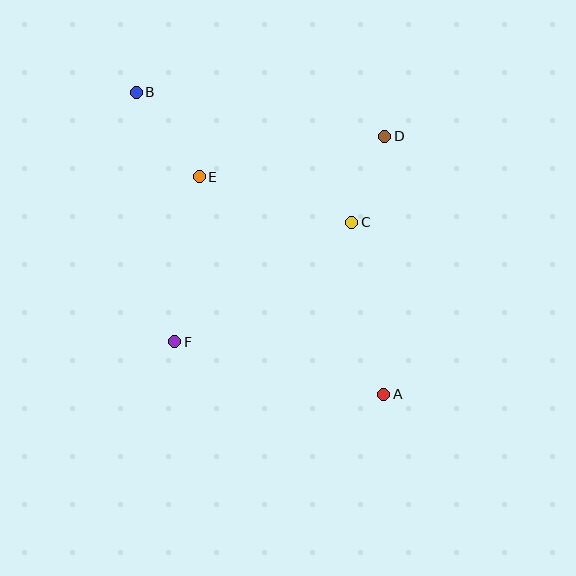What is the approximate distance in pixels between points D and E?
The distance between D and E is approximately 190 pixels.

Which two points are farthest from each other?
Points A and B are farthest from each other.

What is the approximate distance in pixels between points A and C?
The distance between A and C is approximately 175 pixels.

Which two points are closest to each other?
Points C and D are closest to each other.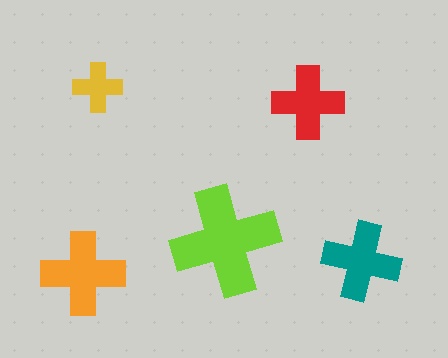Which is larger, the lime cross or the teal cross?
The lime one.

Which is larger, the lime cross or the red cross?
The lime one.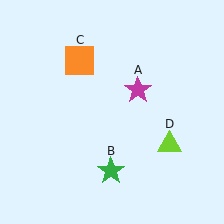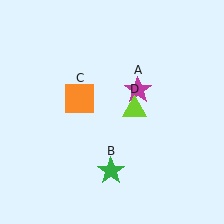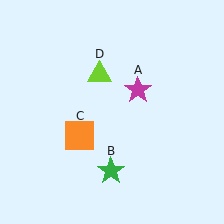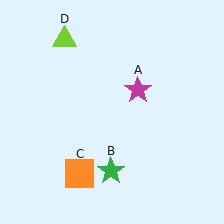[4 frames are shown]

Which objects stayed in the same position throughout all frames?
Magenta star (object A) and green star (object B) remained stationary.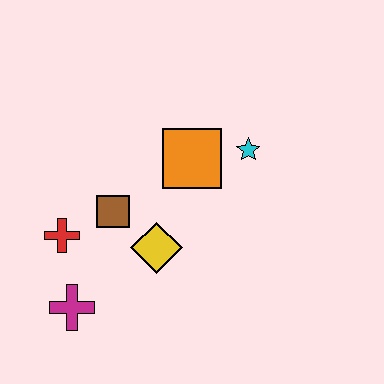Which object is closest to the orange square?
The cyan star is closest to the orange square.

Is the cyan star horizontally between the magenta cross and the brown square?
No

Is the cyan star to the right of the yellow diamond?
Yes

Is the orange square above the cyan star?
No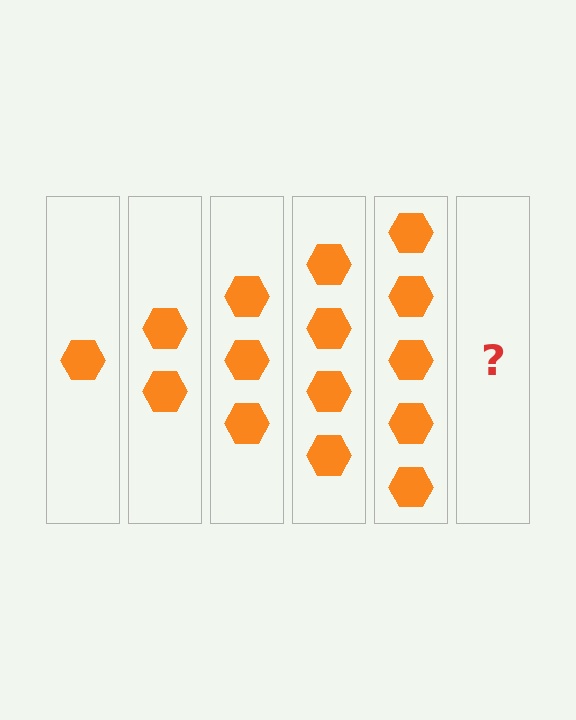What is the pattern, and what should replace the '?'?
The pattern is that each step adds one more hexagon. The '?' should be 6 hexagons.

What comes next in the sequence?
The next element should be 6 hexagons.